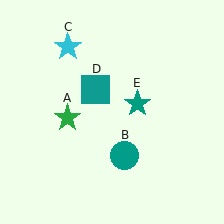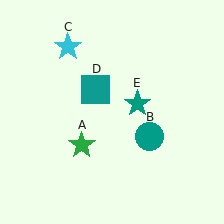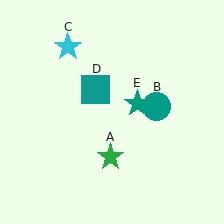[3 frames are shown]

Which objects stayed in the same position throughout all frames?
Cyan star (object C) and teal square (object D) and teal star (object E) remained stationary.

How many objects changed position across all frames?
2 objects changed position: green star (object A), teal circle (object B).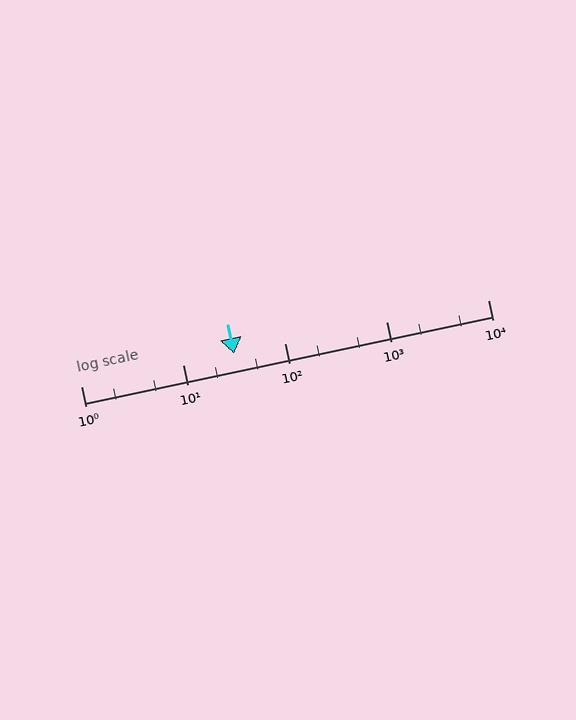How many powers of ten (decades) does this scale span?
The scale spans 4 decades, from 1 to 10000.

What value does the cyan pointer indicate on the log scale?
The pointer indicates approximately 32.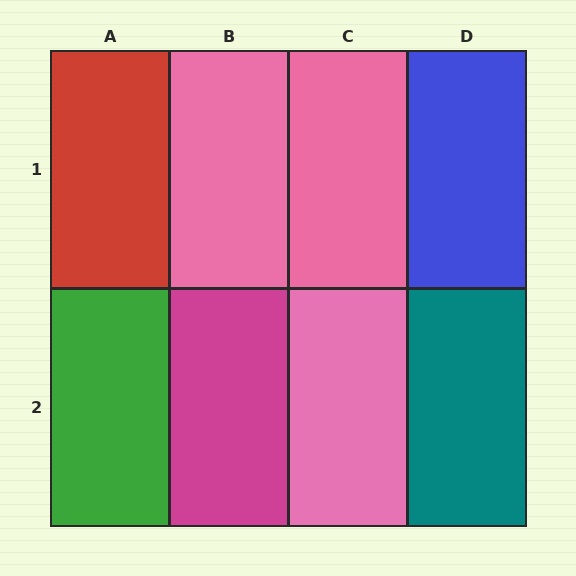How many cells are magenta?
1 cell is magenta.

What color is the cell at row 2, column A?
Green.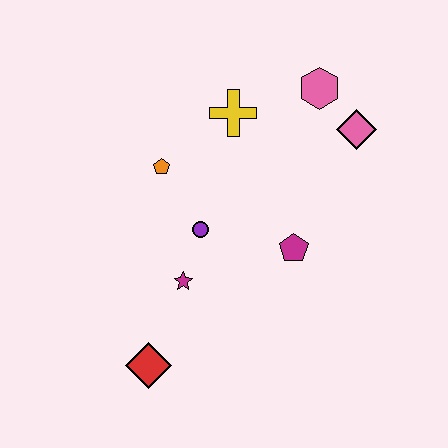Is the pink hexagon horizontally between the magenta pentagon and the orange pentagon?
No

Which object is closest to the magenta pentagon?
The purple circle is closest to the magenta pentagon.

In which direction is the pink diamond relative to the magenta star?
The pink diamond is to the right of the magenta star.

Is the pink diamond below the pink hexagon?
Yes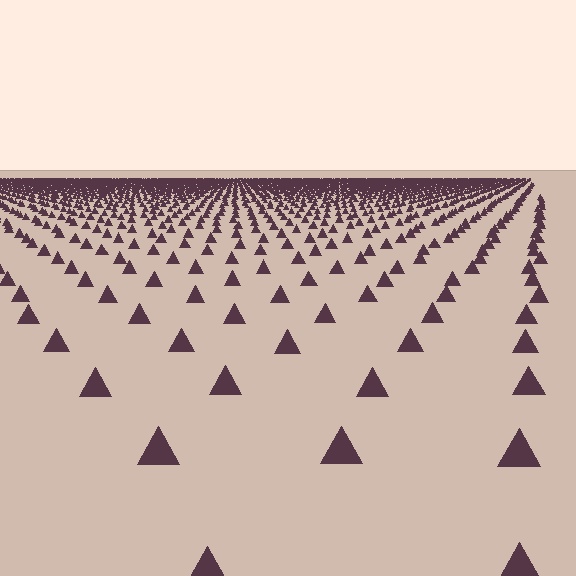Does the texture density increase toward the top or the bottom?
Density increases toward the top.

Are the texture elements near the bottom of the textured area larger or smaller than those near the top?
Larger. Near the bottom, elements are closer to the viewer and appear at a bigger on-screen size.